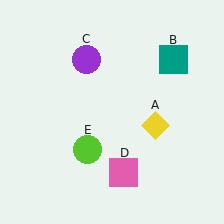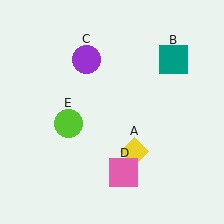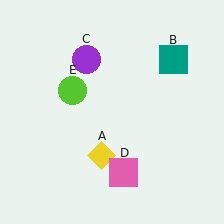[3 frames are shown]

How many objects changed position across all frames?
2 objects changed position: yellow diamond (object A), lime circle (object E).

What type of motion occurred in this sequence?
The yellow diamond (object A), lime circle (object E) rotated clockwise around the center of the scene.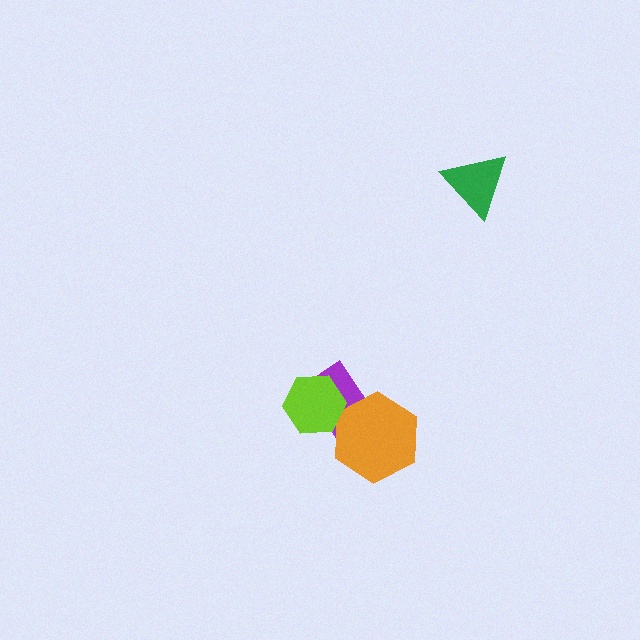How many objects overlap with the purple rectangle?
2 objects overlap with the purple rectangle.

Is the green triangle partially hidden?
No, no other shape covers it.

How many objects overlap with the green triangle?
0 objects overlap with the green triangle.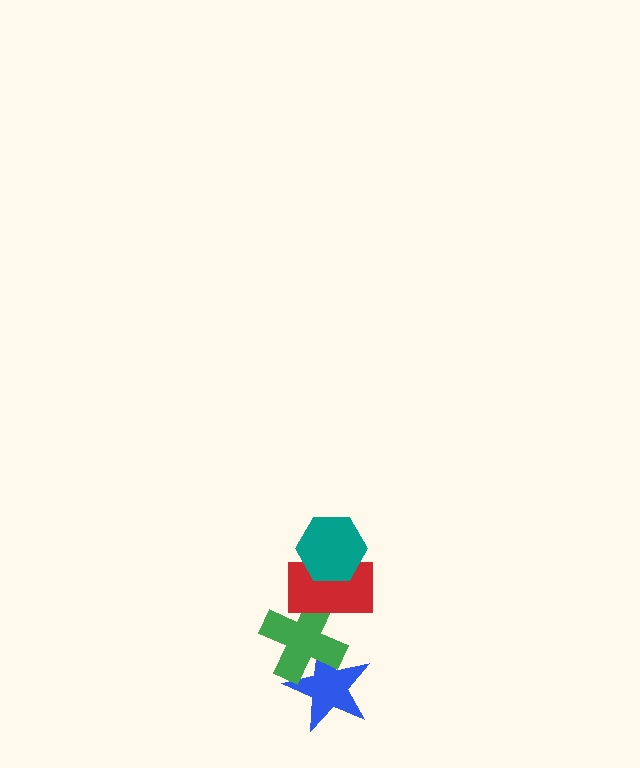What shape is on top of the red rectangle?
The teal hexagon is on top of the red rectangle.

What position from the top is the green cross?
The green cross is 3rd from the top.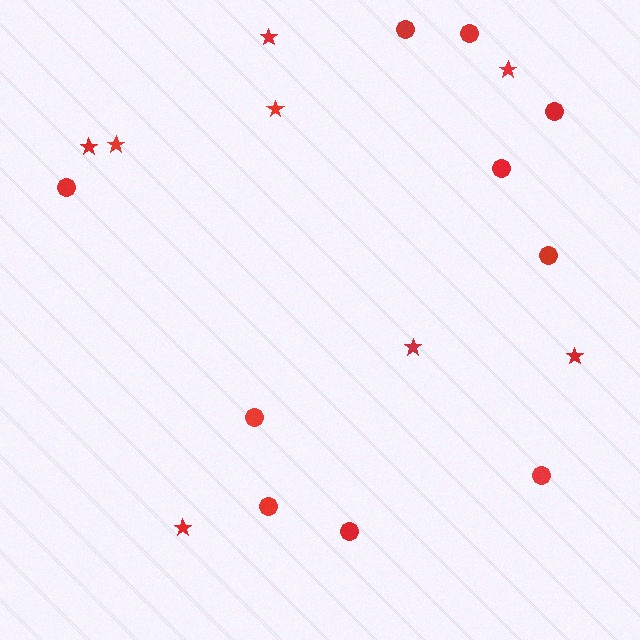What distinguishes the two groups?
There are 2 groups: one group of circles (10) and one group of stars (8).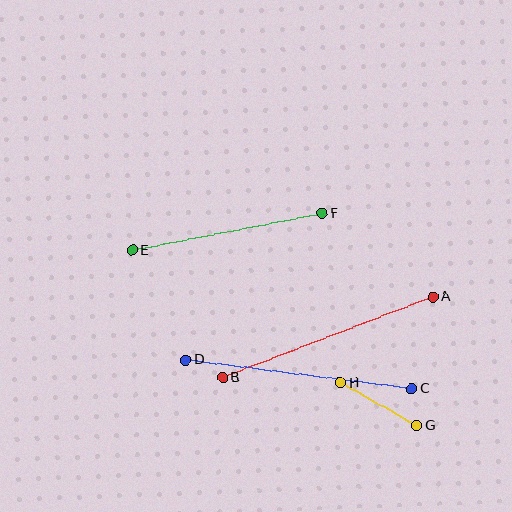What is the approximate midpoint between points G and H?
The midpoint is at approximately (379, 404) pixels.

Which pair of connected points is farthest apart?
Points C and D are farthest apart.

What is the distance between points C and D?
The distance is approximately 228 pixels.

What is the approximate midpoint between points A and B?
The midpoint is at approximately (328, 337) pixels.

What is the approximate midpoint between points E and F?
The midpoint is at approximately (227, 232) pixels.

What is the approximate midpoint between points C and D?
The midpoint is at approximately (299, 374) pixels.